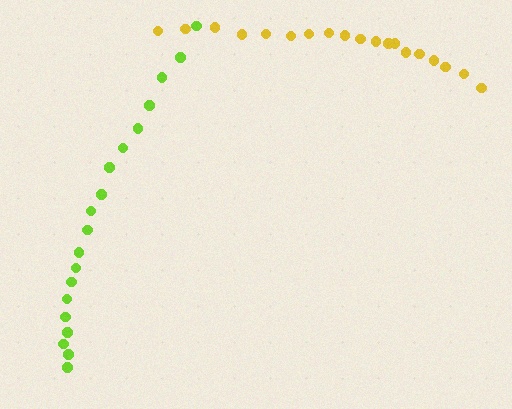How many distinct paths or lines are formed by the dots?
There are 2 distinct paths.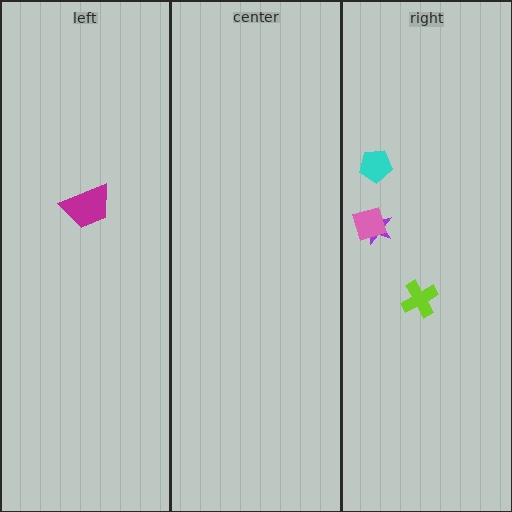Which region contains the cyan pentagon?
The right region.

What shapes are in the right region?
The cyan pentagon, the lime cross, the purple star, the pink diamond.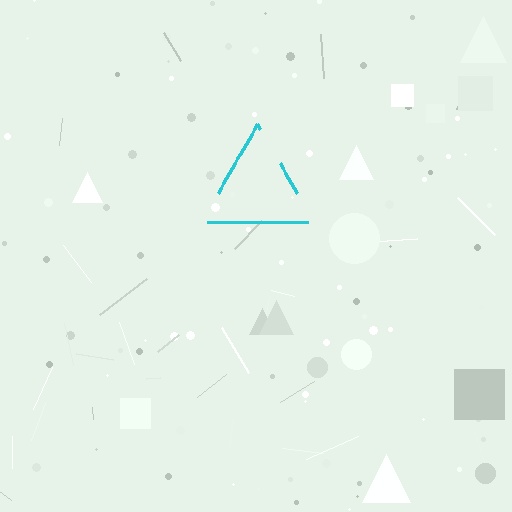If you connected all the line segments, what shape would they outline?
They would outline a triangle.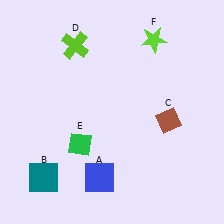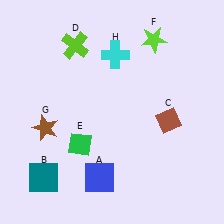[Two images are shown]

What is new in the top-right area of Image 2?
A cyan cross (H) was added in the top-right area of Image 2.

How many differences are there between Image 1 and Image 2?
There are 2 differences between the two images.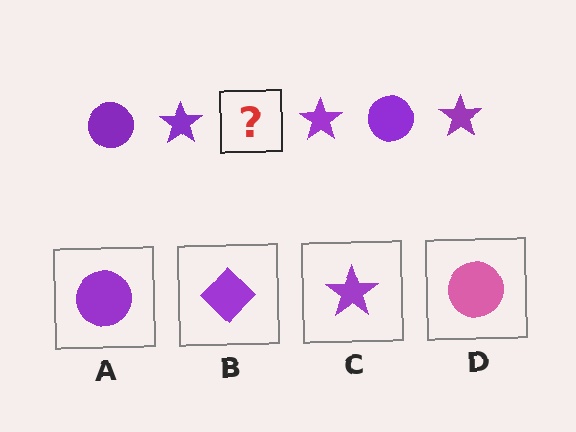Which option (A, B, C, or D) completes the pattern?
A.